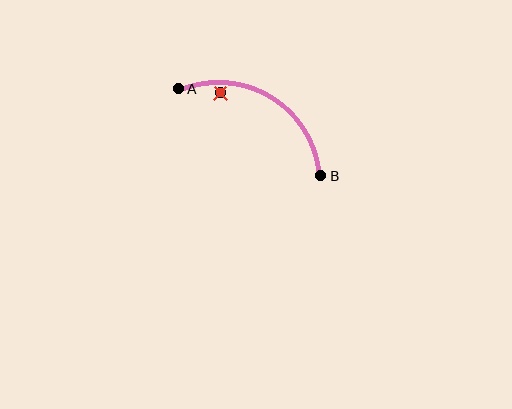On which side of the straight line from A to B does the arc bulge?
The arc bulges above the straight line connecting A and B.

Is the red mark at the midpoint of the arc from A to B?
No — the red mark does not lie on the arc at all. It sits slightly inside the curve.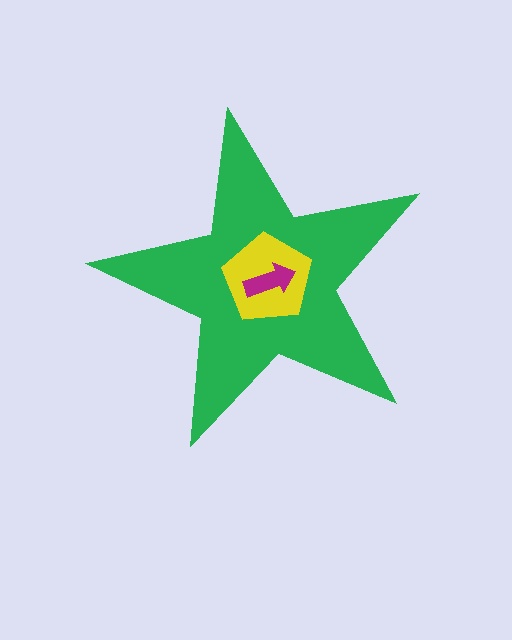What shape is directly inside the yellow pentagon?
The magenta arrow.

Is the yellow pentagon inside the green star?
Yes.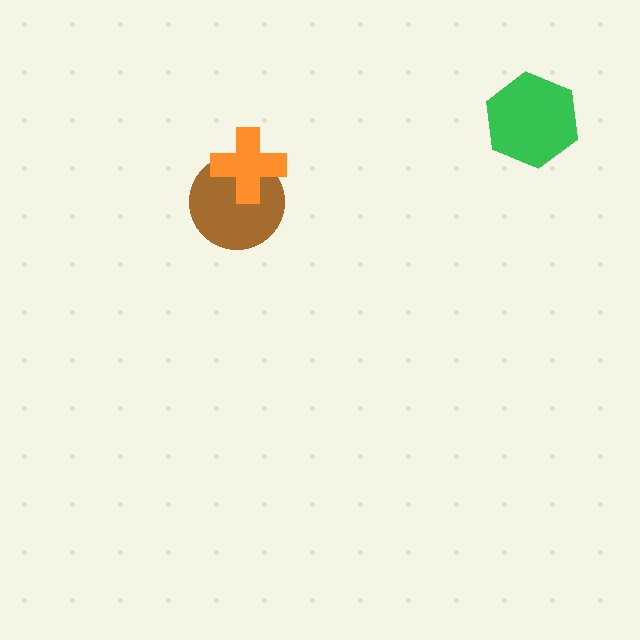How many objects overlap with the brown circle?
1 object overlaps with the brown circle.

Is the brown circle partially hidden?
Yes, it is partially covered by another shape.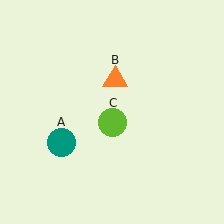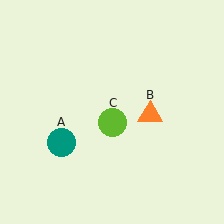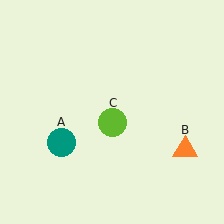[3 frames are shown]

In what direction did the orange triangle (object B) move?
The orange triangle (object B) moved down and to the right.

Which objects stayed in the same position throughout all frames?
Teal circle (object A) and lime circle (object C) remained stationary.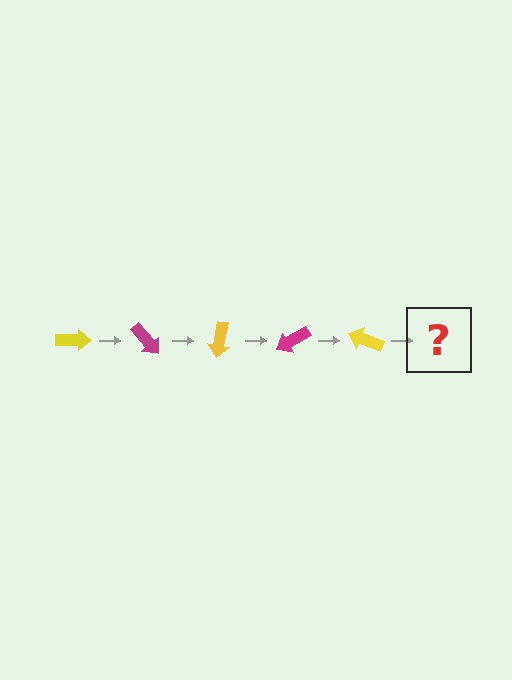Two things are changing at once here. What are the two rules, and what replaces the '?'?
The two rules are that it rotates 50 degrees each step and the color cycles through yellow and magenta. The '?' should be a magenta arrow, rotated 250 degrees from the start.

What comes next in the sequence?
The next element should be a magenta arrow, rotated 250 degrees from the start.